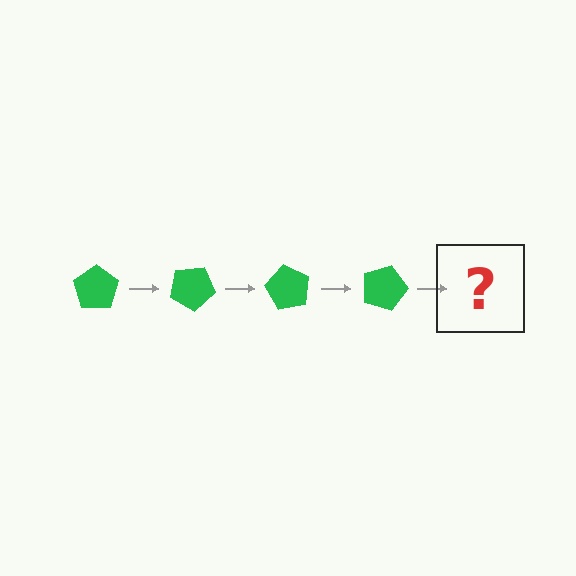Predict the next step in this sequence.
The next step is a green pentagon rotated 120 degrees.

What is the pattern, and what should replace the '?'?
The pattern is that the pentagon rotates 30 degrees each step. The '?' should be a green pentagon rotated 120 degrees.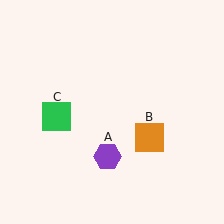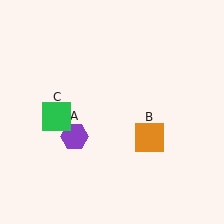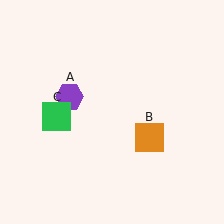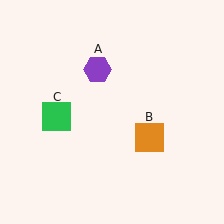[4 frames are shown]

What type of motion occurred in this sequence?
The purple hexagon (object A) rotated clockwise around the center of the scene.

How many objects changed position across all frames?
1 object changed position: purple hexagon (object A).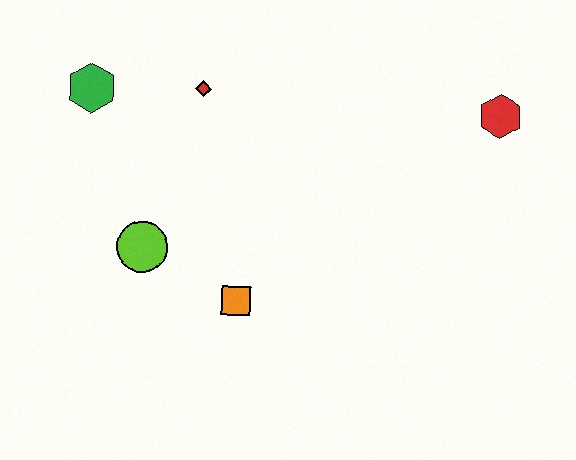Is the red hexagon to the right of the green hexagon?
Yes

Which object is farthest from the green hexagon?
The red hexagon is farthest from the green hexagon.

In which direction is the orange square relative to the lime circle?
The orange square is to the right of the lime circle.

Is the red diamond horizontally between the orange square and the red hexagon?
No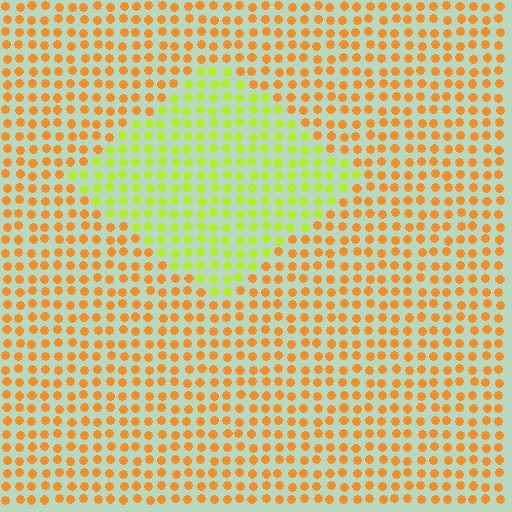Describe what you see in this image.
The image is filled with small orange elements in a uniform arrangement. A diamond-shaped region is visible where the elements are tinted to a slightly different hue, forming a subtle color boundary.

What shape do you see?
I see a diamond.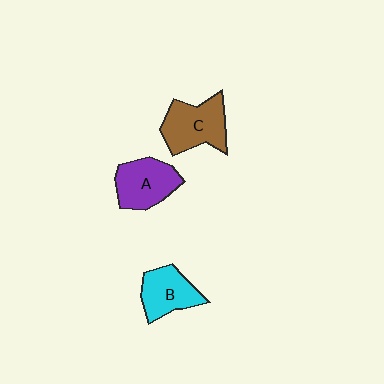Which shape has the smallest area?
Shape B (cyan).